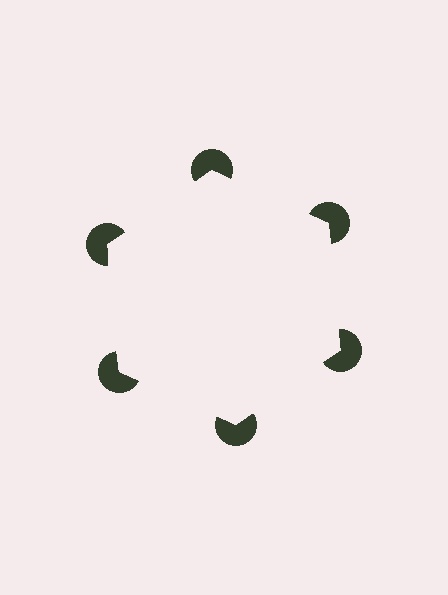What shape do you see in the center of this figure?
An illusory hexagon — its edges are inferred from the aligned wedge cuts in the pac-man discs, not physically drawn.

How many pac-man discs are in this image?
There are 6 — one at each vertex of the illusory hexagon.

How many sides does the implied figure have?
6 sides.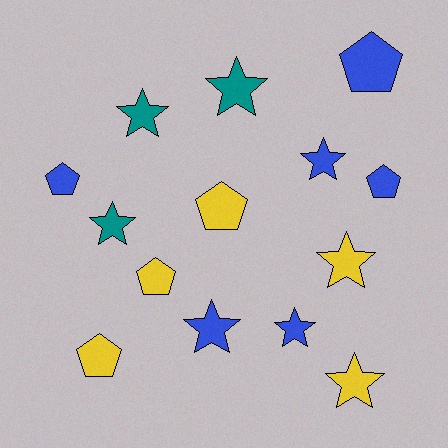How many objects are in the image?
There are 14 objects.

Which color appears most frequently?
Blue, with 6 objects.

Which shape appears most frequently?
Star, with 8 objects.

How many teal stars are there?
There are 3 teal stars.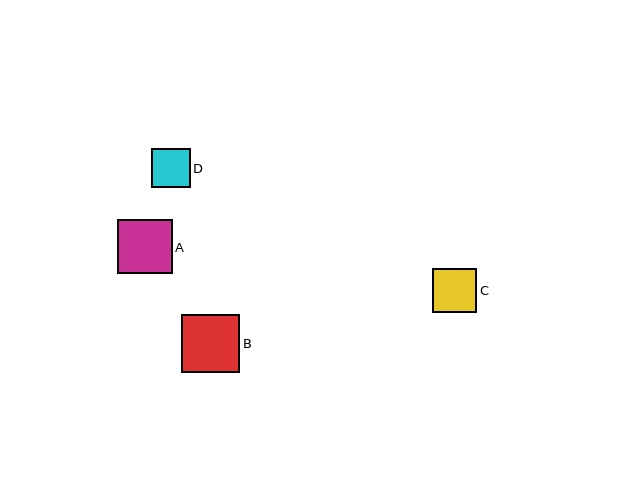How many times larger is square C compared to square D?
Square C is approximately 1.1 times the size of square D.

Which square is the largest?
Square B is the largest with a size of approximately 59 pixels.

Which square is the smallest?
Square D is the smallest with a size of approximately 39 pixels.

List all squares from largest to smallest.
From largest to smallest: B, A, C, D.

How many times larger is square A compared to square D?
Square A is approximately 1.4 times the size of square D.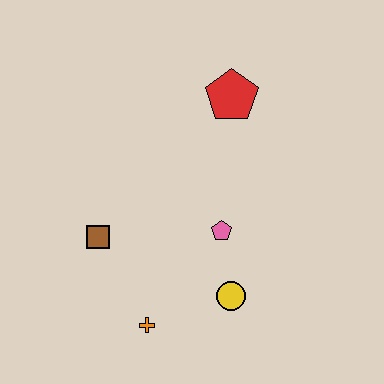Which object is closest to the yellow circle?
The pink pentagon is closest to the yellow circle.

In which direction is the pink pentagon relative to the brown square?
The pink pentagon is to the right of the brown square.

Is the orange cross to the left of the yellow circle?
Yes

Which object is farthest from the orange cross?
The red pentagon is farthest from the orange cross.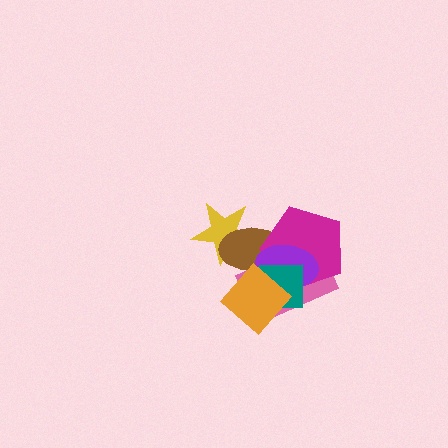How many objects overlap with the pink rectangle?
5 objects overlap with the pink rectangle.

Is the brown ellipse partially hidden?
Yes, it is partially covered by another shape.